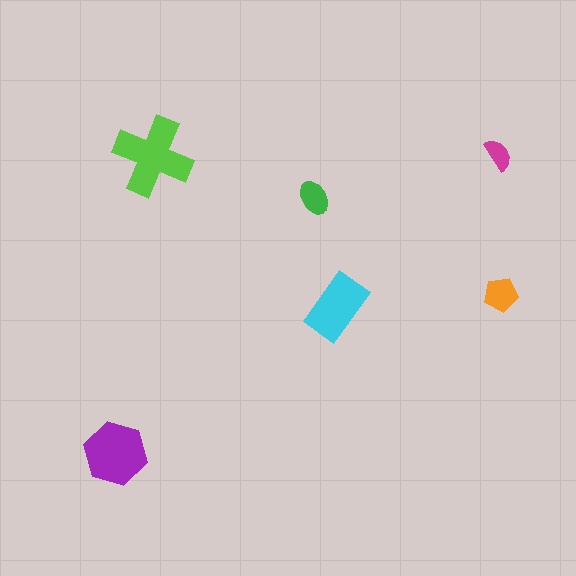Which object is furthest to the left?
The purple hexagon is leftmost.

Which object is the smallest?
The magenta semicircle.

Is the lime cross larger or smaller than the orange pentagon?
Larger.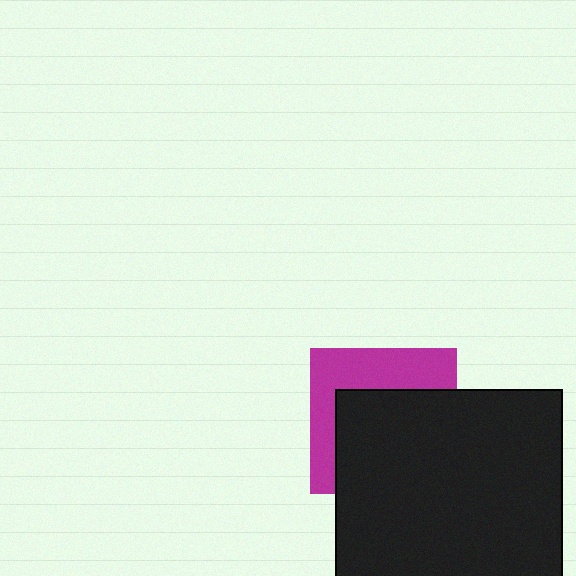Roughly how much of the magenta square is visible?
A small part of it is visible (roughly 41%).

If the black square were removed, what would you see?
You would see the complete magenta square.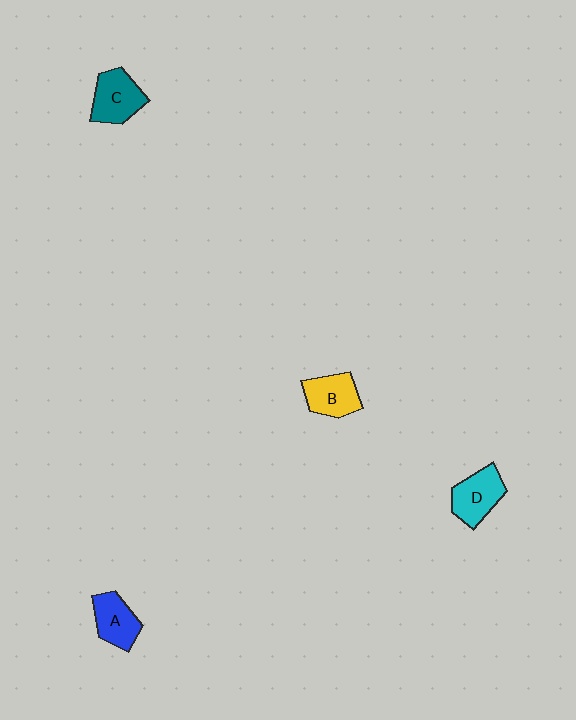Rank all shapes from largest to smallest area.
From largest to smallest: C (teal), D (cyan), B (yellow), A (blue).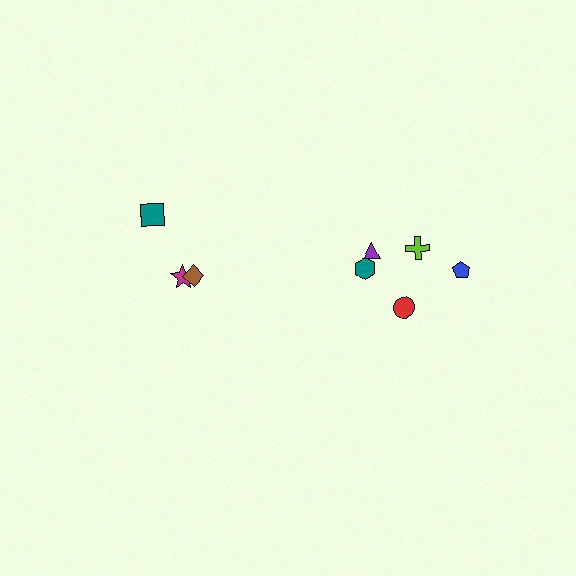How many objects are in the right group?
There are 5 objects.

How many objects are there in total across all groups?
There are 8 objects.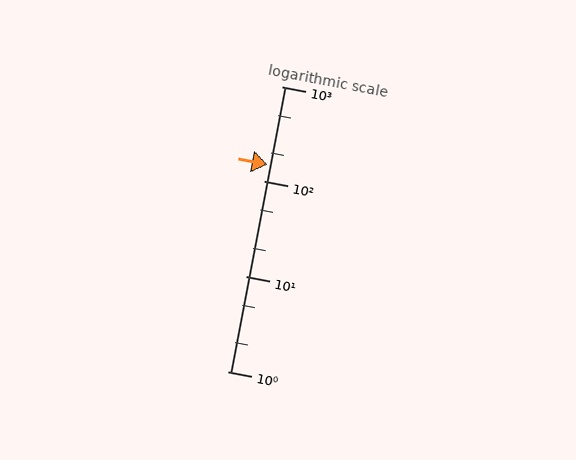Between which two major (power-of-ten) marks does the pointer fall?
The pointer is between 100 and 1000.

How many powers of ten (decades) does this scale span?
The scale spans 3 decades, from 1 to 1000.